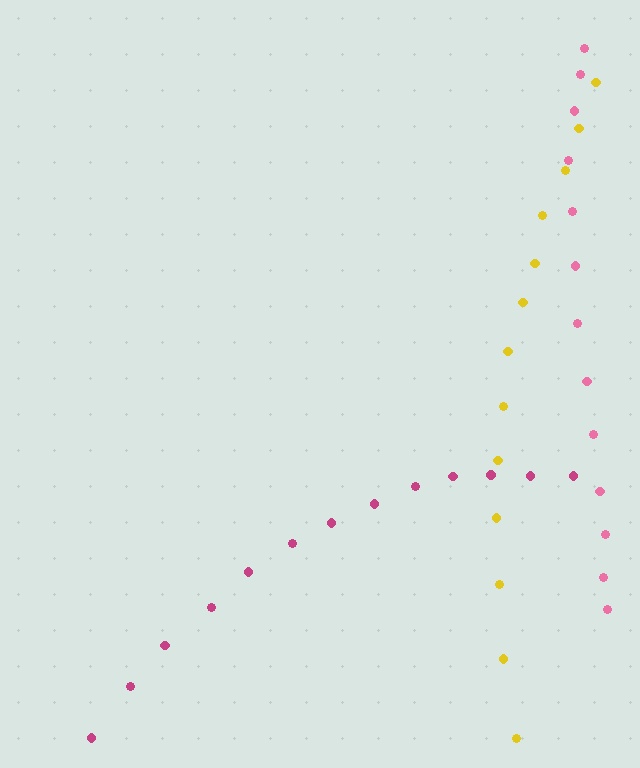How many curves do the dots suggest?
There are 3 distinct paths.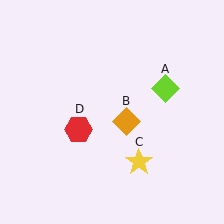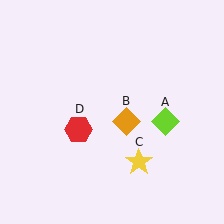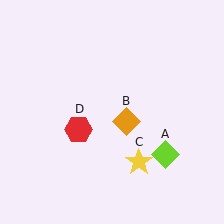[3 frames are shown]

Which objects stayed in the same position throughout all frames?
Orange diamond (object B) and yellow star (object C) and red hexagon (object D) remained stationary.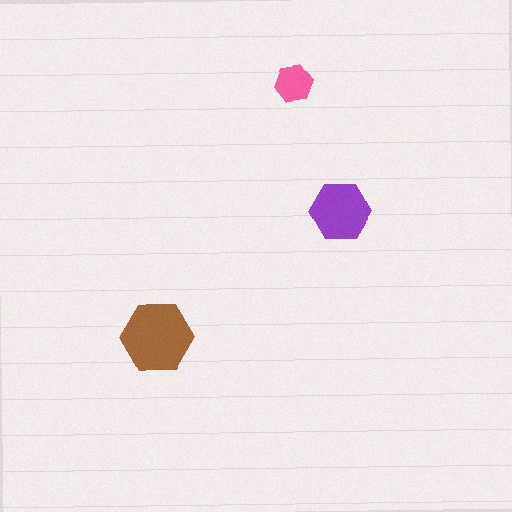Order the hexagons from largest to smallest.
the brown one, the purple one, the pink one.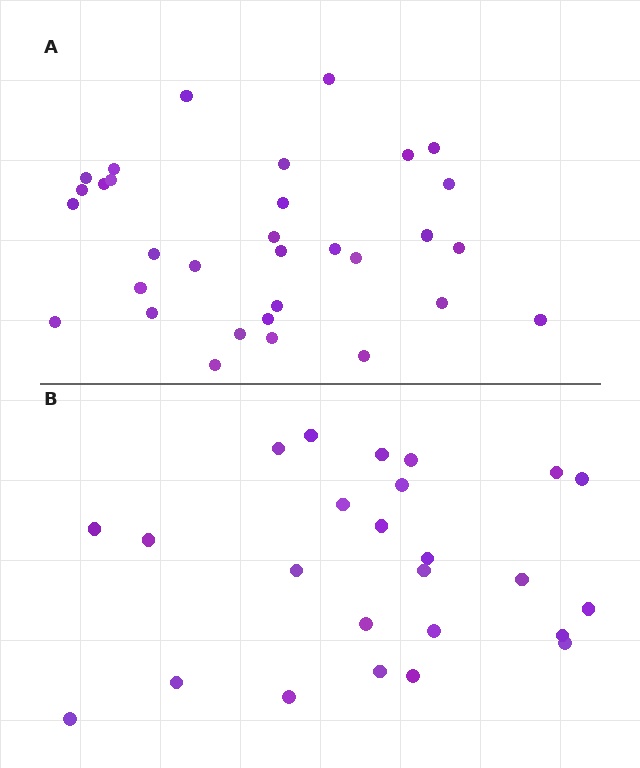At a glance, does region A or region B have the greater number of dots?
Region A (the top region) has more dots.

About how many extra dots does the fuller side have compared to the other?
Region A has roughly 8 or so more dots than region B.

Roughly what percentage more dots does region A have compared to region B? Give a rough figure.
About 30% more.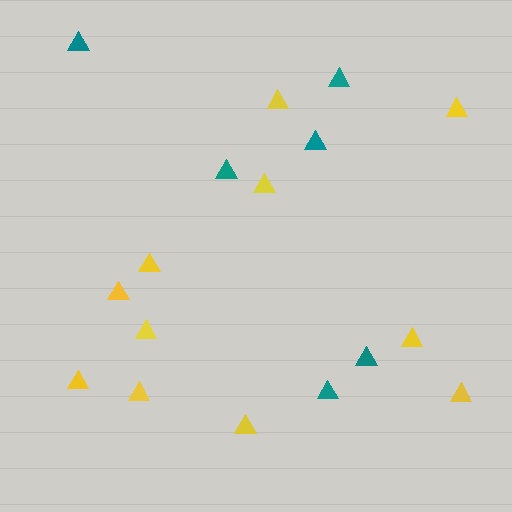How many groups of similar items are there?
There are 2 groups: one group of yellow triangles (11) and one group of teal triangles (6).